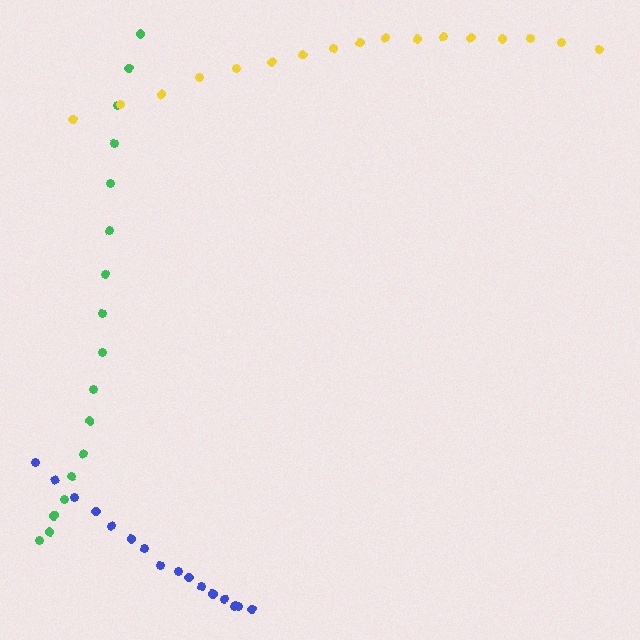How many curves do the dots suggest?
There are 3 distinct paths.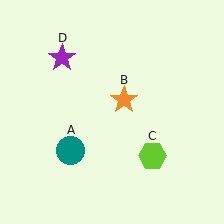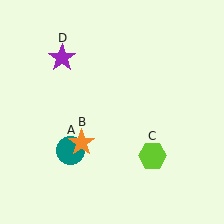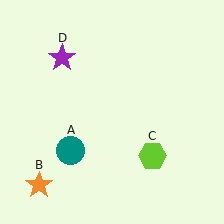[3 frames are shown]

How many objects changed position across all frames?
1 object changed position: orange star (object B).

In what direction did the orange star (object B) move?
The orange star (object B) moved down and to the left.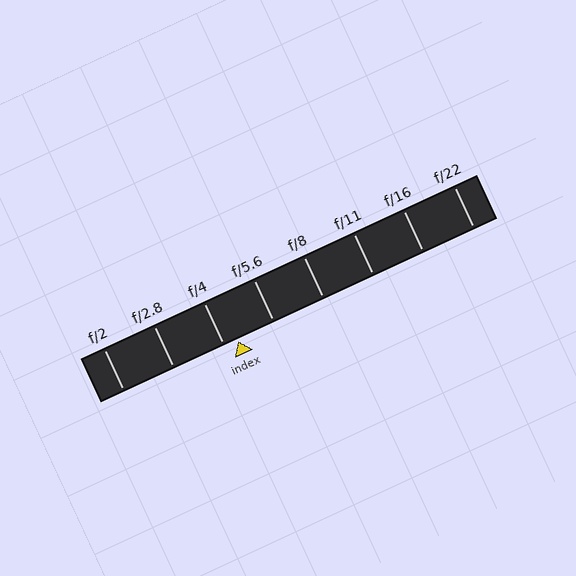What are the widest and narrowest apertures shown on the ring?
The widest aperture shown is f/2 and the narrowest is f/22.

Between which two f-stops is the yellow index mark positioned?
The index mark is between f/4 and f/5.6.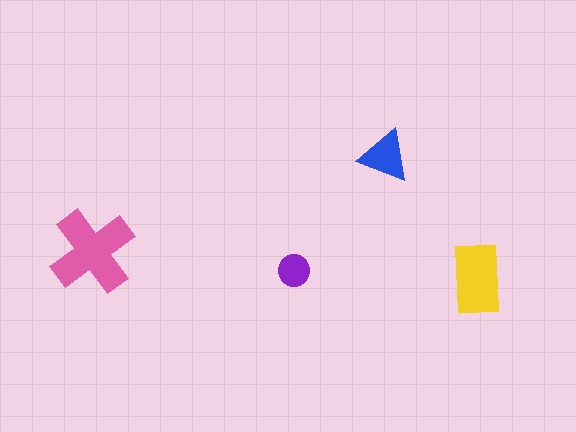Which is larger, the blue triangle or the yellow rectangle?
The yellow rectangle.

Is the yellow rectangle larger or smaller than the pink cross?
Smaller.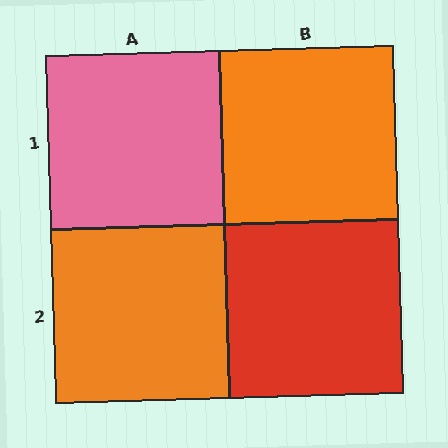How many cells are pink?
1 cell is pink.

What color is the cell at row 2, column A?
Orange.